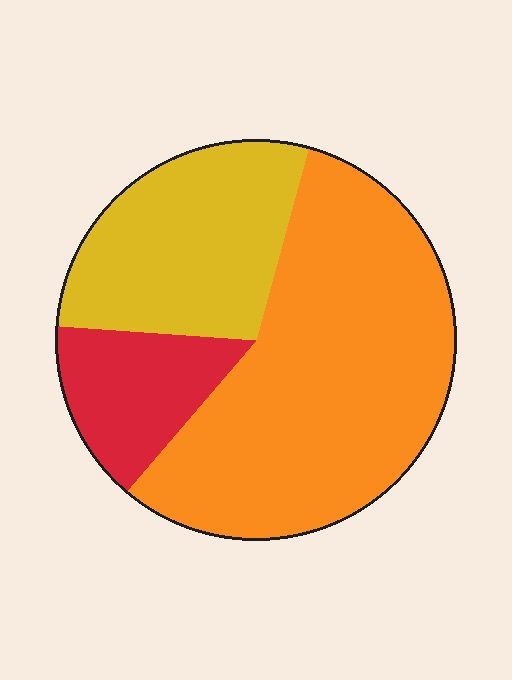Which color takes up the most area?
Orange, at roughly 55%.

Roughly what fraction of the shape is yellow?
Yellow takes up between a quarter and a half of the shape.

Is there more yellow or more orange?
Orange.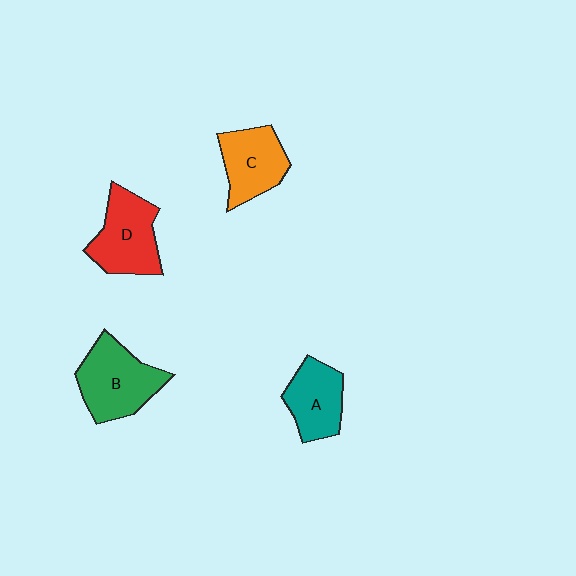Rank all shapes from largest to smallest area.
From largest to smallest: B (green), D (red), C (orange), A (teal).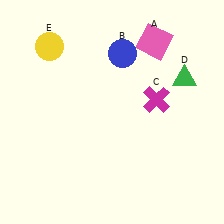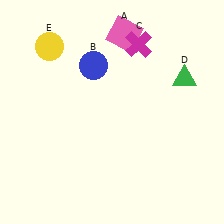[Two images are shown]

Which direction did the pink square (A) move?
The pink square (A) moved left.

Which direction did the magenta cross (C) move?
The magenta cross (C) moved up.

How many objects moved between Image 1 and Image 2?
3 objects moved between the two images.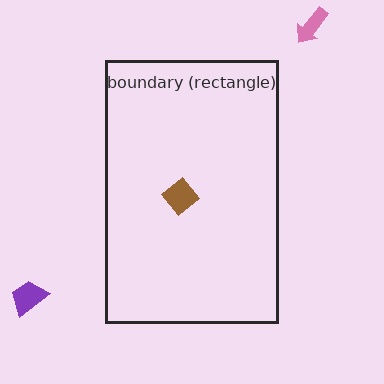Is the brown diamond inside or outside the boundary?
Inside.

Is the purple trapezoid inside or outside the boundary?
Outside.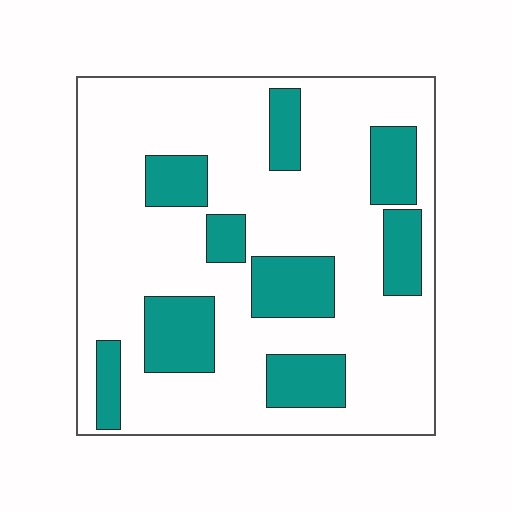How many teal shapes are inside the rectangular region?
9.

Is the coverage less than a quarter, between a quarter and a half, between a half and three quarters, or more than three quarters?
Less than a quarter.